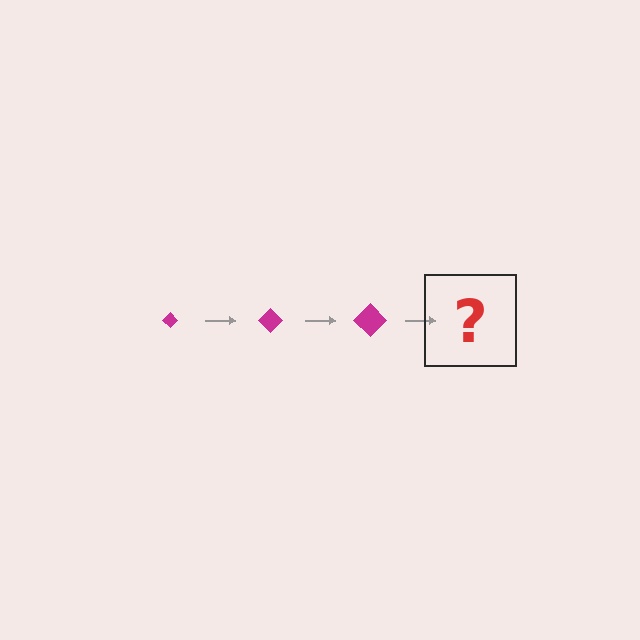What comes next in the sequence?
The next element should be a magenta diamond, larger than the previous one.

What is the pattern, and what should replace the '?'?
The pattern is that the diamond gets progressively larger each step. The '?' should be a magenta diamond, larger than the previous one.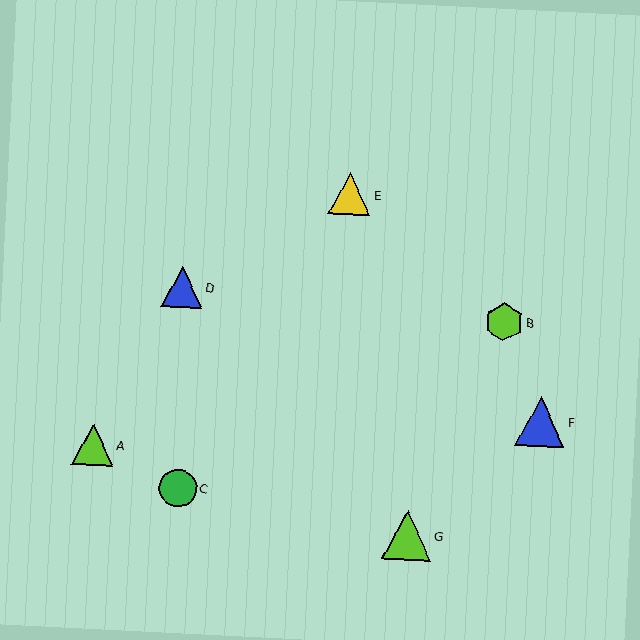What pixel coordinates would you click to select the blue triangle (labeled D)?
Click at (182, 287) to select the blue triangle D.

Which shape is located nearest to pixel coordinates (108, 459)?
The lime triangle (labeled A) at (93, 445) is nearest to that location.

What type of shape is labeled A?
Shape A is a lime triangle.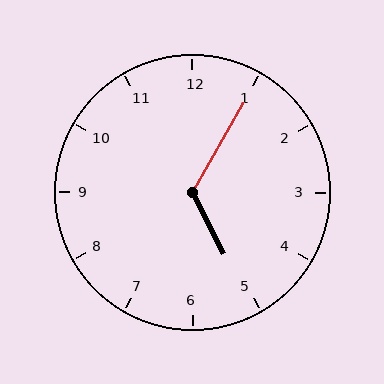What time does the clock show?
5:05.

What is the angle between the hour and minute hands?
Approximately 122 degrees.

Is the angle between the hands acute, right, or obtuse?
It is obtuse.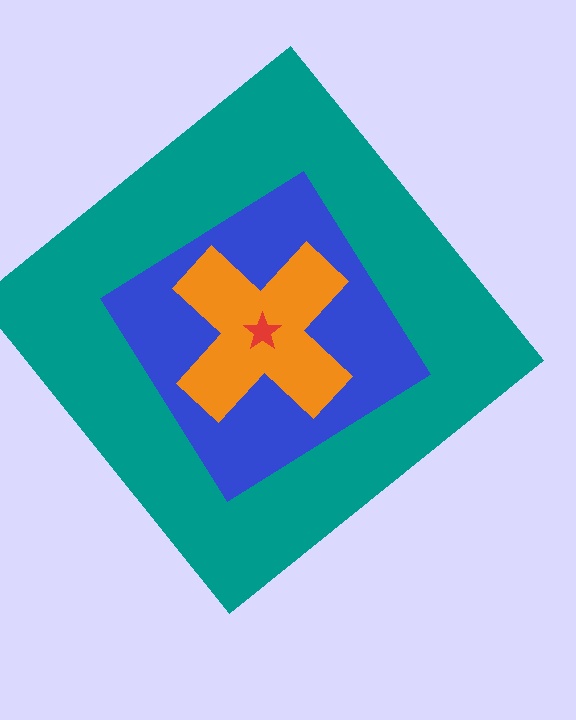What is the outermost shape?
The teal diamond.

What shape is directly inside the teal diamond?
The blue diamond.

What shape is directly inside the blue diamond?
The orange cross.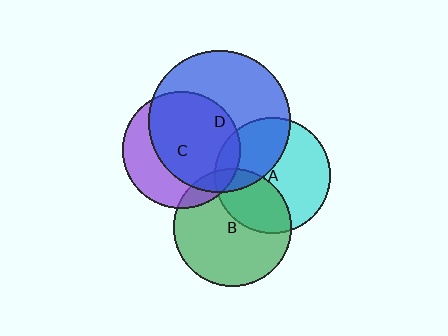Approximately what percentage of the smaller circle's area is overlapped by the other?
Approximately 10%.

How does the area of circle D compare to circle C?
Approximately 1.5 times.